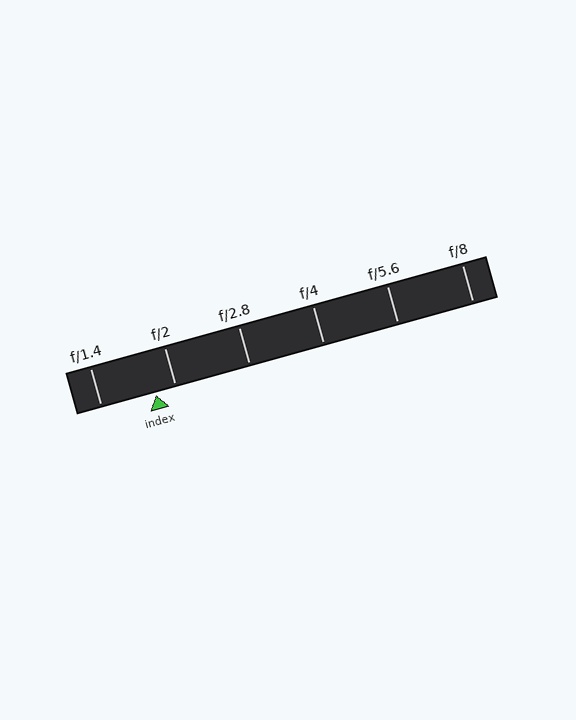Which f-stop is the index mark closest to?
The index mark is closest to f/2.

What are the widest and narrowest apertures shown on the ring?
The widest aperture shown is f/1.4 and the narrowest is f/8.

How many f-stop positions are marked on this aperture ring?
There are 6 f-stop positions marked.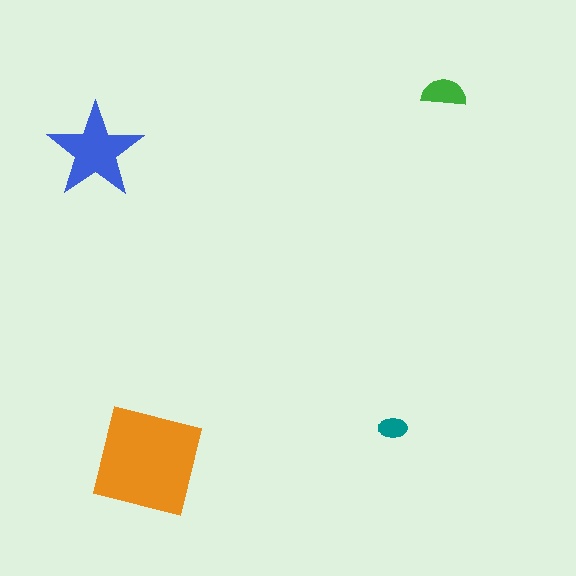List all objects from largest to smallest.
The orange square, the blue star, the green semicircle, the teal ellipse.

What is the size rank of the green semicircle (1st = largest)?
3rd.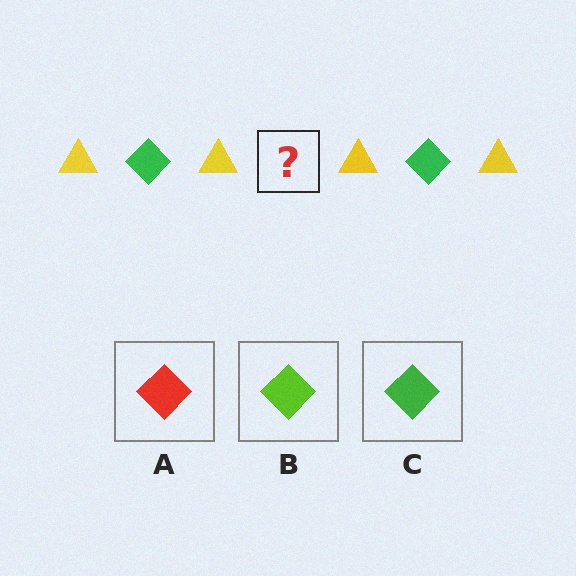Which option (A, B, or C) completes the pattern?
C.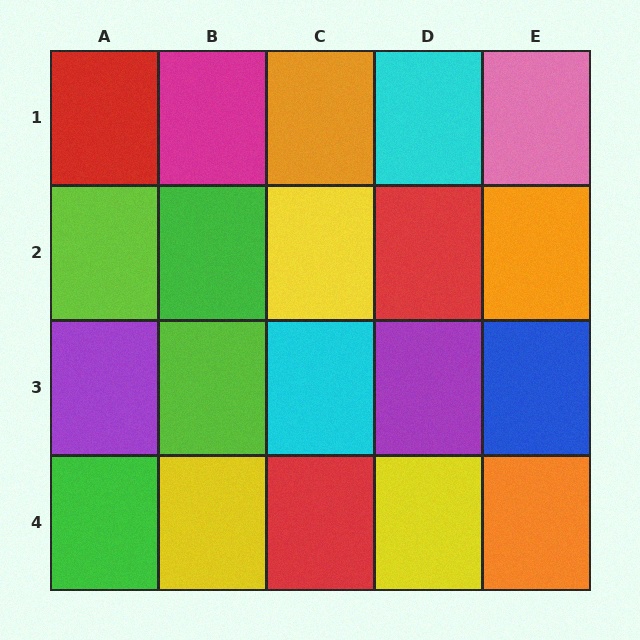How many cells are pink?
1 cell is pink.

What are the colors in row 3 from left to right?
Purple, lime, cyan, purple, blue.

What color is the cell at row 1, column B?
Magenta.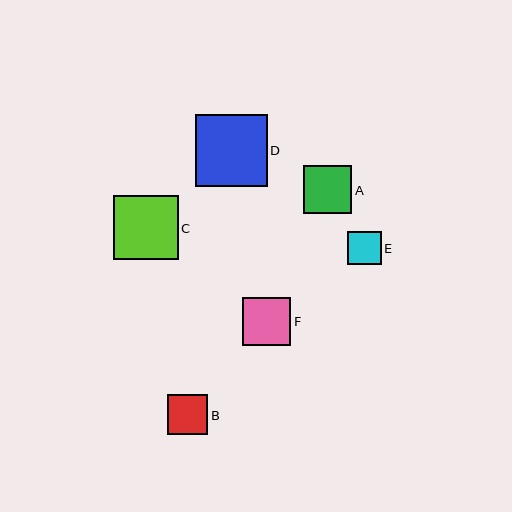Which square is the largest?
Square D is the largest with a size of approximately 72 pixels.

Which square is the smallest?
Square E is the smallest with a size of approximately 33 pixels.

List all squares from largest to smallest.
From largest to smallest: D, C, A, F, B, E.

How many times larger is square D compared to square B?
Square D is approximately 1.8 times the size of square B.